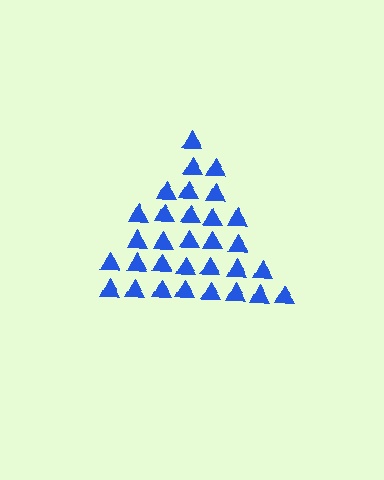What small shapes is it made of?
It is made of small triangles.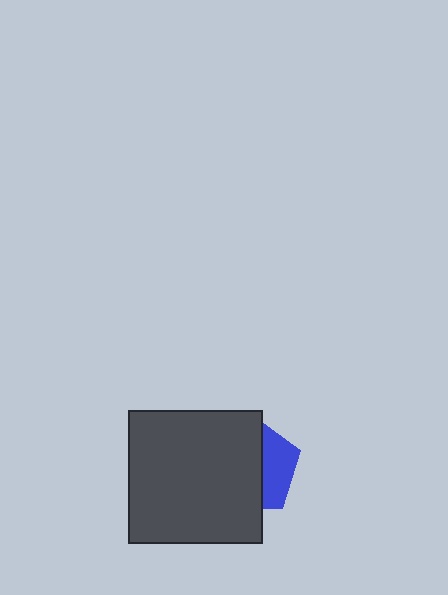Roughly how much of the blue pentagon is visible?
A small part of it is visible (roughly 34%).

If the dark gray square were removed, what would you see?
You would see the complete blue pentagon.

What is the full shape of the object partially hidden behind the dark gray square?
The partially hidden object is a blue pentagon.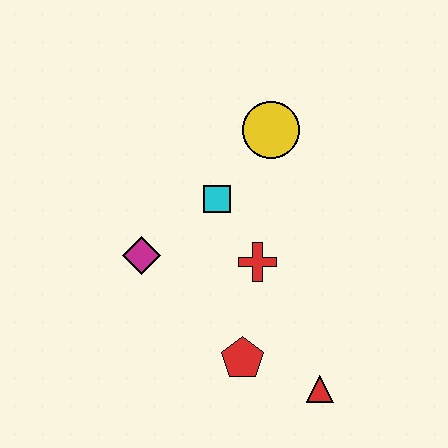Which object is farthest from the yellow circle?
The red triangle is farthest from the yellow circle.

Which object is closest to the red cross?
The cyan square is closest to the red cross.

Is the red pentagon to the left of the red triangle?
Yes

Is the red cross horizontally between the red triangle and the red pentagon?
Yes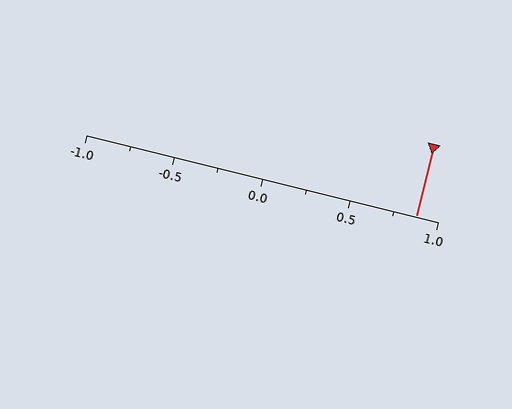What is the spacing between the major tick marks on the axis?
The major ticks are spaced 0.5 apart.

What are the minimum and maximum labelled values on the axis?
The axis runs from -1.0 to 1.0.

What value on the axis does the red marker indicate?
The marker indicates approximately 0.88.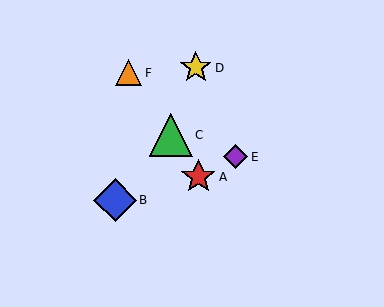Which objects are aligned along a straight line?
Objects A, C, F are aligned along a straight line.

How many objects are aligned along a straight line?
3 objects (A, C, F) are aligned along a straight line.